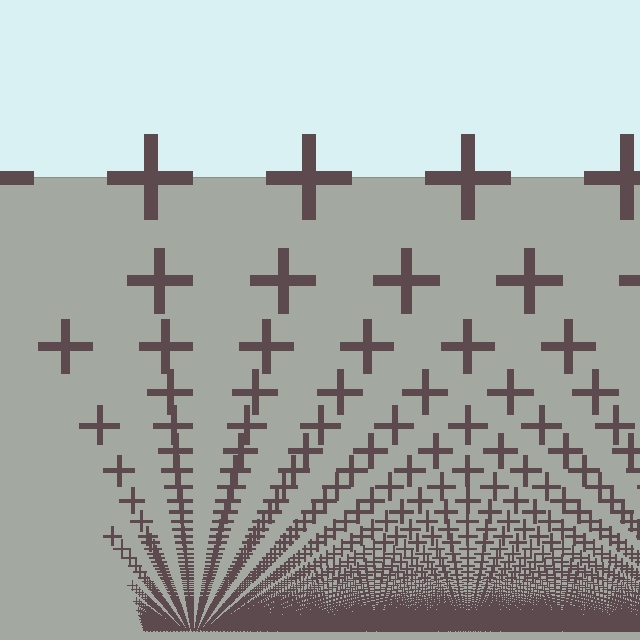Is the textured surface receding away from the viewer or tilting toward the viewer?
The surface appears to tilt toward the viewer. Texture elements get larger and sparser toward the top.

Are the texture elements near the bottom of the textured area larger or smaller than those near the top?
Smaller. The gradient is inverted — elements near the bottom are smaller and denser.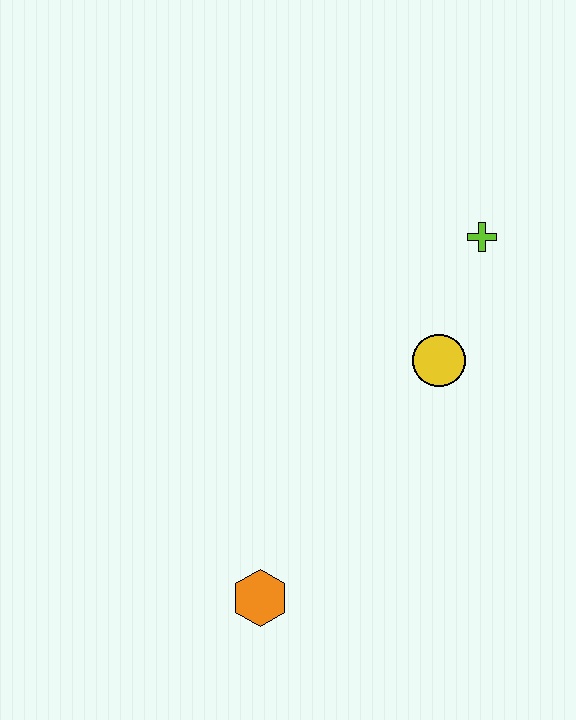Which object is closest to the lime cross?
The yellow circle is closest to the lime cross.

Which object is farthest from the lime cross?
The orange hexagon is farthest from the lime cross.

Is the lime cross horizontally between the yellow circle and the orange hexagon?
No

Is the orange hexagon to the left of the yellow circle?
Yes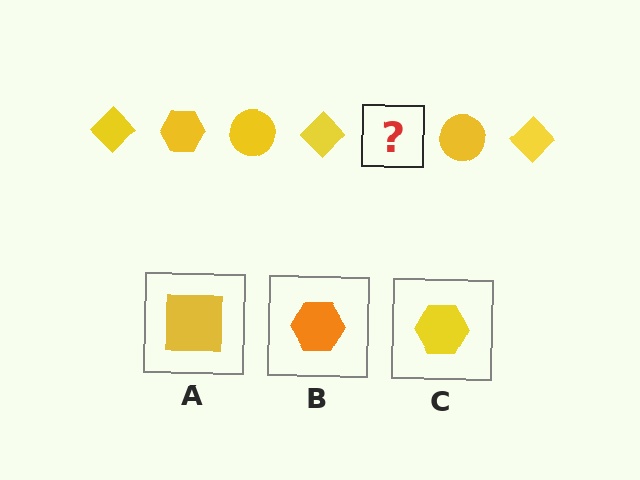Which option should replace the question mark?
Option C.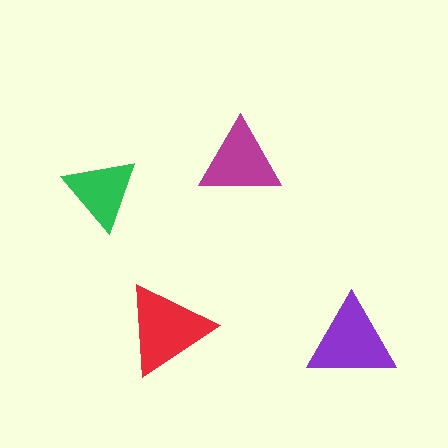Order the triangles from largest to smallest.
the red one, the purple one, the magenta one, the green one.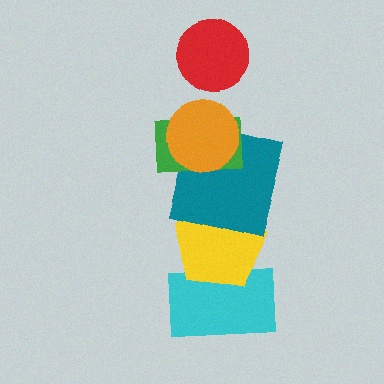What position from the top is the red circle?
The red circle is 1st from the top.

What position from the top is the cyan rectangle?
The cyan rectangle is 6th from the top.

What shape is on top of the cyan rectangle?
The yellow pentagon is on top of the cyan rectangle.